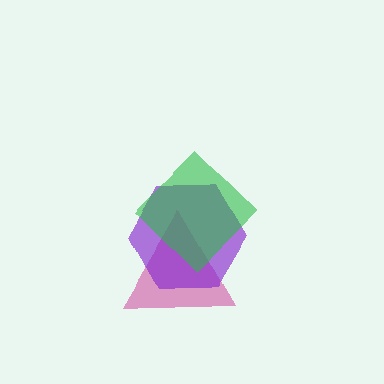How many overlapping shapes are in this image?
There are 3 overlapping shapes in the image.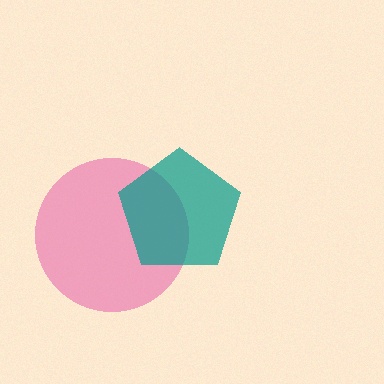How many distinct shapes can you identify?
There are 2 distinct shapes: a pink circle, a teal pentagon.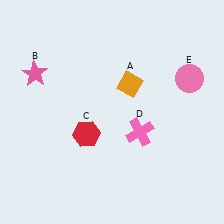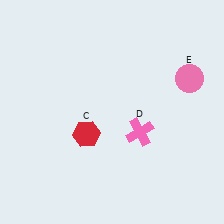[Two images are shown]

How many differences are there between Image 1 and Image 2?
There are 2 differences between the two images.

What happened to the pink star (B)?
The pink star (B) was removed in Image 2. It was in the top-left area of Image 1.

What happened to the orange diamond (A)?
The orange diamond (A) was removed in Image 2. It was in the top-right area of Image 1.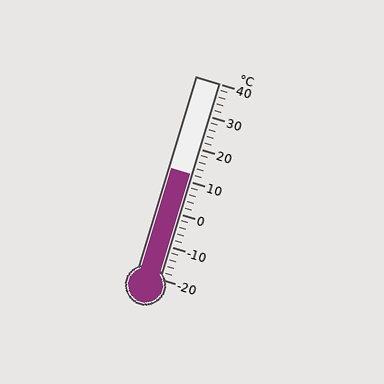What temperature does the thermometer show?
The thermometer shows approximately 12°C.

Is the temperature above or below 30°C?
The temperature is below 30°C.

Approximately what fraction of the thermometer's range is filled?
The thermometer is filled to approximately 55% of its range.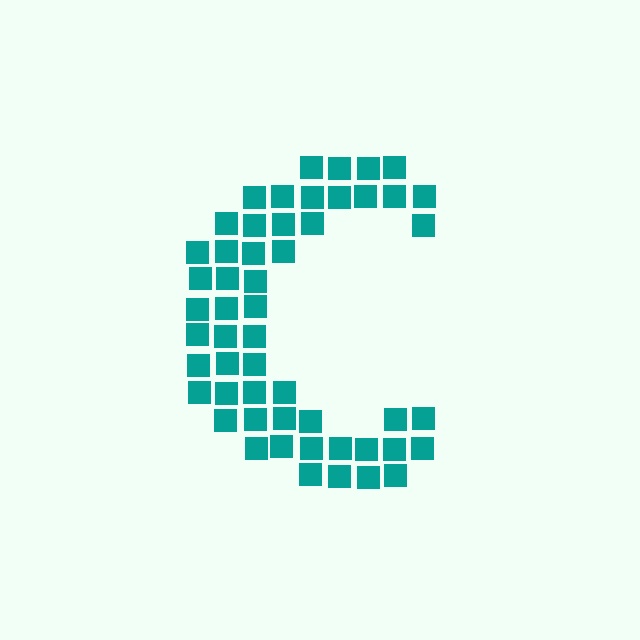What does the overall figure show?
The overall figure shows the letter C.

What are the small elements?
The small elements are squares.